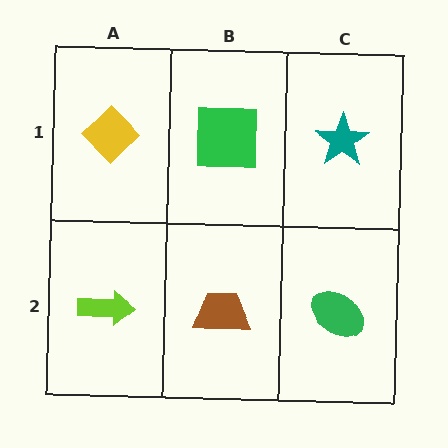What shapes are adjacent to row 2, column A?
A yellow diamond (row 1, column A), a brown trapezoid (row 2, column B).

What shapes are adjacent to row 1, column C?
A green ellipse (row 2, column C), a green square (row 1, column B).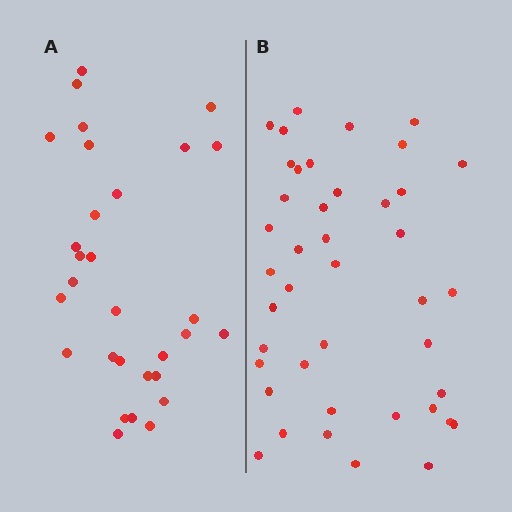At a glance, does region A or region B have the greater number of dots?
Region B (the right region) has more dots.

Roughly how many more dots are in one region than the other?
Region B has roughly 12 or so more dots than region A.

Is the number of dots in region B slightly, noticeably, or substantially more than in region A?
Region B has noticeably more, but not dramatically so. The ratio is roughly 1.4 to 1.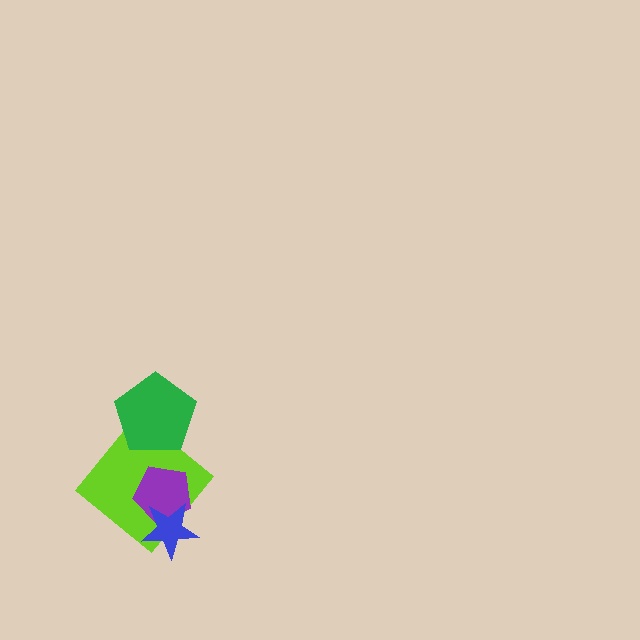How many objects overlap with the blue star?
2 objects overlap with the blue star.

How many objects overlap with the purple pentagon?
2 objects overlap with the purple pentagon.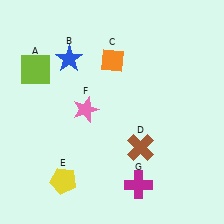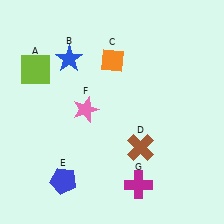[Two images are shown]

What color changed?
The pentagon (E) changed from yellow in Image 1 to blue in Image 2.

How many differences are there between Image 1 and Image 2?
There is 1 difference between the two images.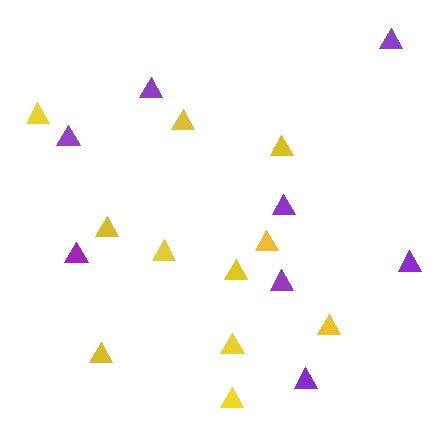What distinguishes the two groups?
There are 2 groups: one group of yellow triangles (11) and one group of purple triangles (8).